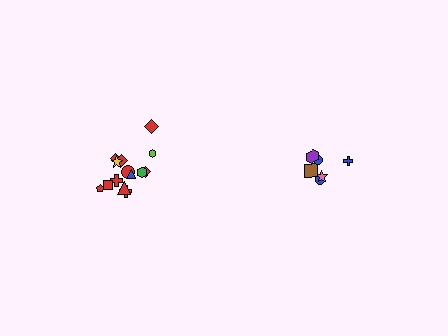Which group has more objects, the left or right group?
The left group.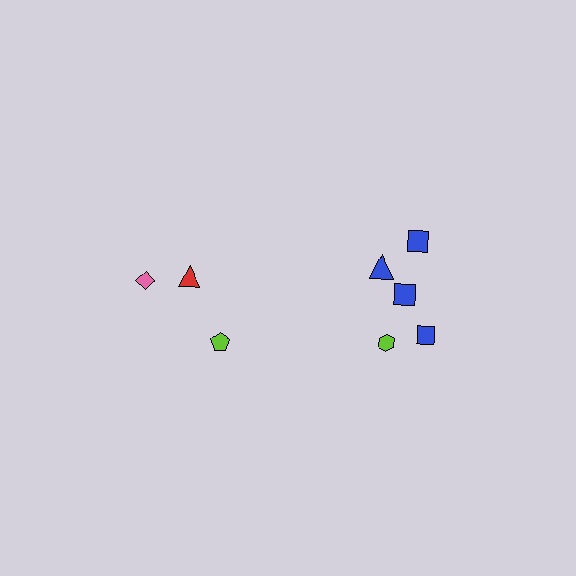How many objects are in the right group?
There are 5 objects.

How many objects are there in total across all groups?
There are 8 objects.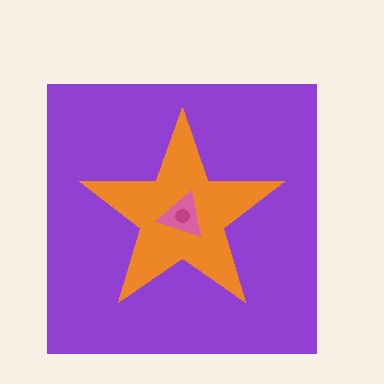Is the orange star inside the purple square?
Yes.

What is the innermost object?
The magenta circle.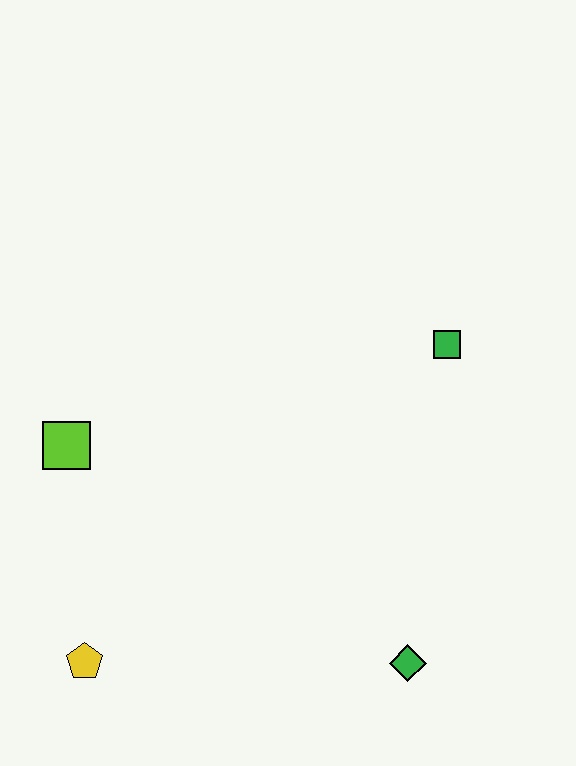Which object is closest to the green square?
The green diamond is closest to the green square.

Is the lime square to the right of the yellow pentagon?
No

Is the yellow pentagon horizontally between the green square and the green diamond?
No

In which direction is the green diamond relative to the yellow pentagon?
The green diamond is to the right of the yellow pentagon.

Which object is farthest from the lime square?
The green diamond is farthest from the lime square.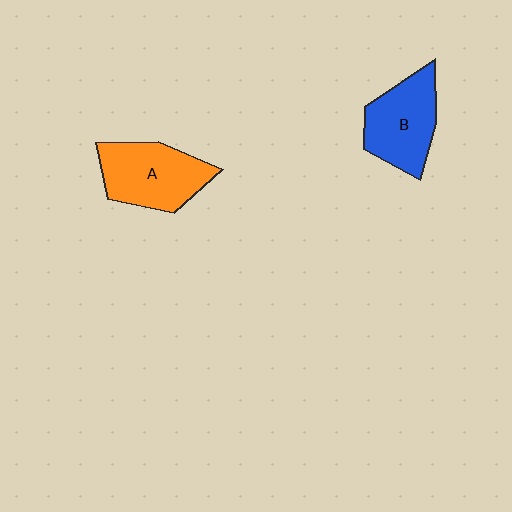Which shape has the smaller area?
Shape B (blue).